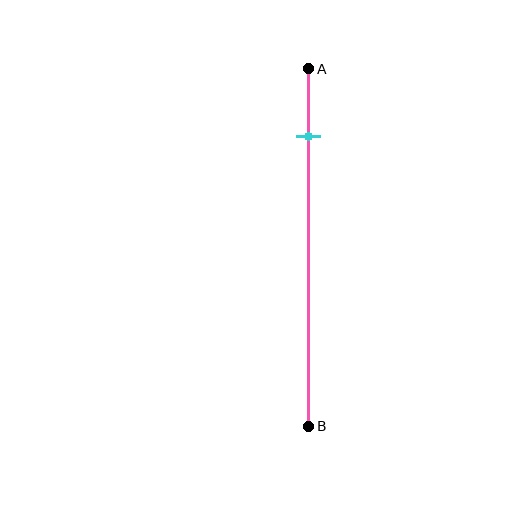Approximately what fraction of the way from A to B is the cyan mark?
The cyan mark is approximately 20% of the way from A to B.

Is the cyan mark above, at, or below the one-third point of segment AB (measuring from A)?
The cyan mark is above the one-third point of segment AB.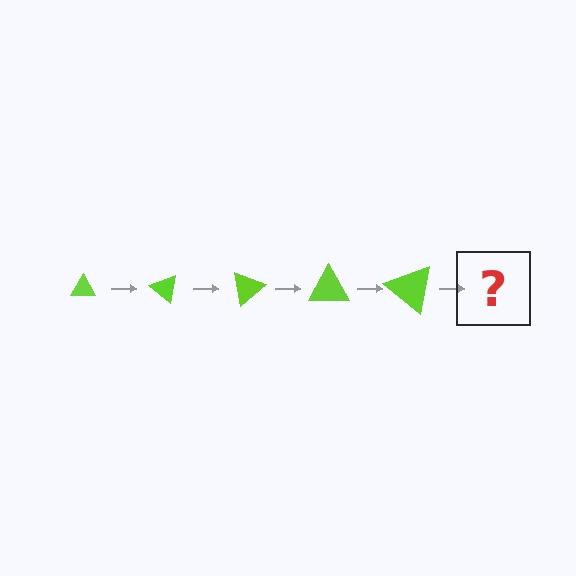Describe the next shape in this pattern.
It should be a triangle, larger than the previous one and rotated 200 degrees from the start.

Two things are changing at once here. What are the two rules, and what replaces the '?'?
The two rules are that the triangle grows larger each step and it rotates 40 degrees each step. The '?' should be a triangle, larger than the previous one and rotated 200 degrees from the start.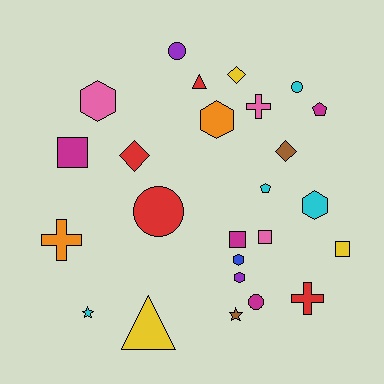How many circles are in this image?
There are 4 circles.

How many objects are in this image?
There are 25 objects.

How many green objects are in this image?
There are no green objects.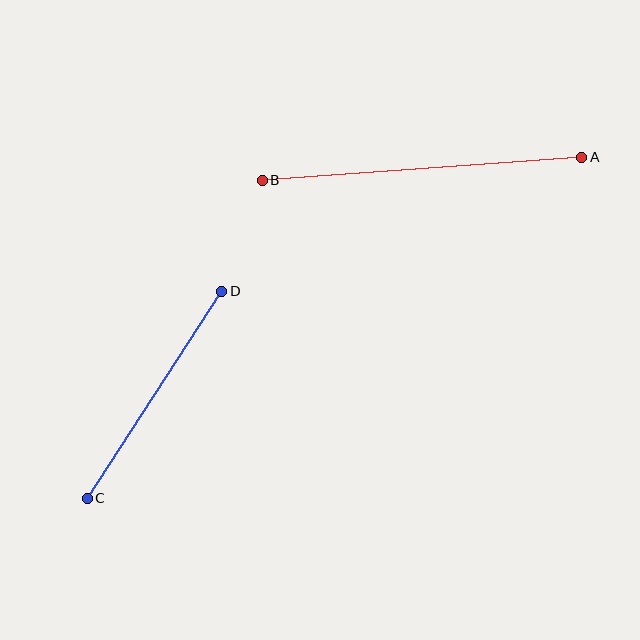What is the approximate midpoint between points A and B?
The midpoint is at approximately (422, 169) pixels.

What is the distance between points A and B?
The distance is approximately 320 pixels.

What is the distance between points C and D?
The distance is approximately 247 pixels.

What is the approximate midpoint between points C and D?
The midpoint is at approximately (155, 395) pixels.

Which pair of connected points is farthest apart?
Points A and B are farthest apart.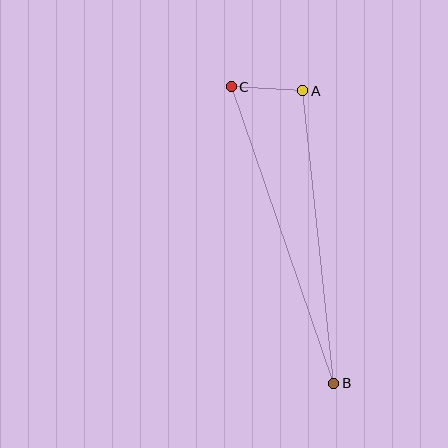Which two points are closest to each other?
Points A and C are closest to each other.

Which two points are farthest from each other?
Points B and C are farthest from each other.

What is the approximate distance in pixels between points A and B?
The distance between A and B is approximately 294 pixels.